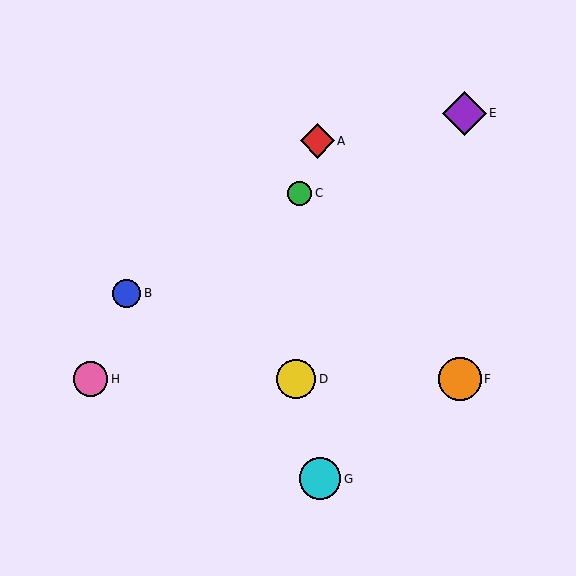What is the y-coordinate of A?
Object A is at y≈141.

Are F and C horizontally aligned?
No, F is at y≈379 and C is at y≈193.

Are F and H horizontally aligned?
Yes, both are at y≈379.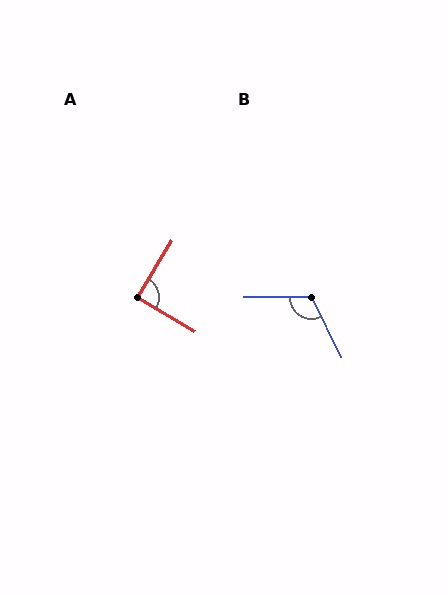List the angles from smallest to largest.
A (89°), B (116°).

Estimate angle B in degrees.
Approximately 116 degrees.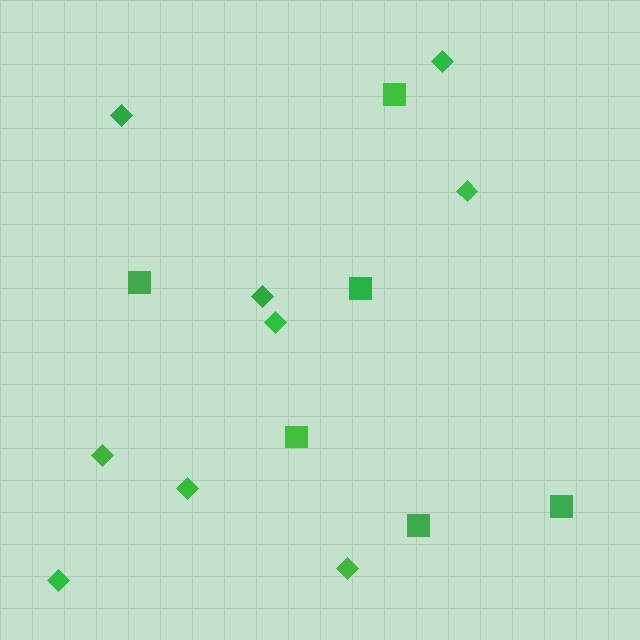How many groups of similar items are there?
There are 2 groups: one group of squares (6) and one group of diamonds (9).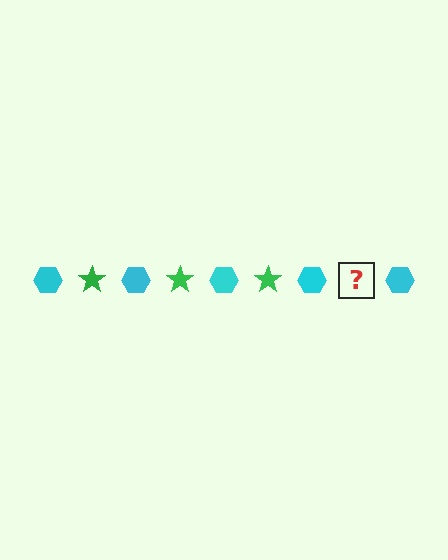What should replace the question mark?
The question mark should be replaced with a green star.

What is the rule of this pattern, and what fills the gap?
The rule is that the pattern alternates between cyan hexagon and green star. The gap should be filled with a green star.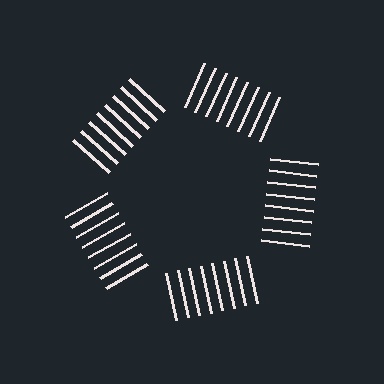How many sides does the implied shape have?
5 sides — the line-ends trace a pentagon.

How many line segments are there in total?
40 — 8 along each of the 5 edges.